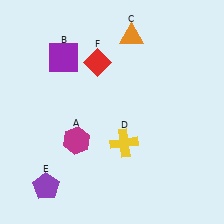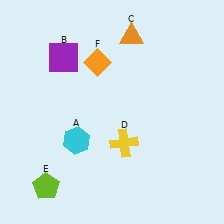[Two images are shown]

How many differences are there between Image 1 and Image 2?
There are 3 differences between the two images.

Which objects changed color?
A changed from magenta to cyan. E changed from purple to lime. F changed from red to orange.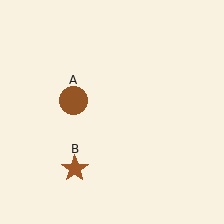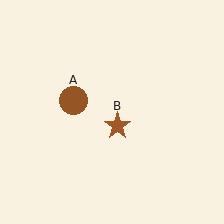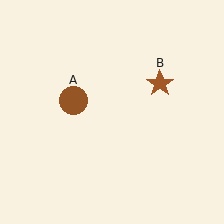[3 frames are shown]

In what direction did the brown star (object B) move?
The brown star (object B) moved up and to the right.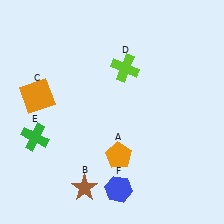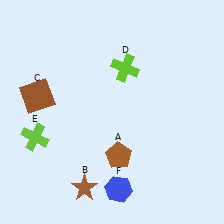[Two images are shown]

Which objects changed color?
A changed from orange to brown. C changed from orange to brown. E changed from green to lime.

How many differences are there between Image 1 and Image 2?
There are 3 differences between the two images.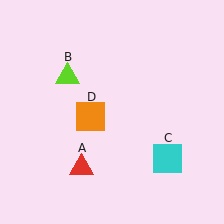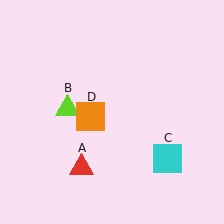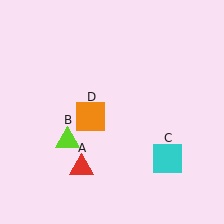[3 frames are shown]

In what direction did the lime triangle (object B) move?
The lime triangle (object B) moved down.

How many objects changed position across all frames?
1 object changed position: lime triangle (object B).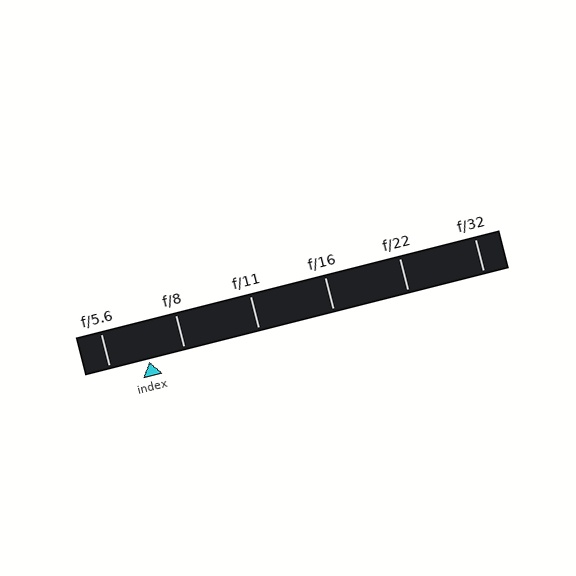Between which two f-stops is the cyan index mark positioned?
The index mark is between f/5.6 and f/8.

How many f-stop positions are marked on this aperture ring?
There are 6 f-stop positions marked.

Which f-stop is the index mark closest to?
The index mark is closest to f/8.